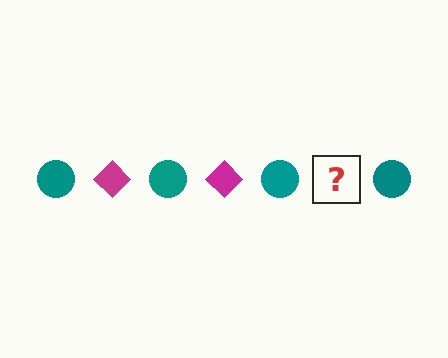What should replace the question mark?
The question mark should be replaced with a magenta diamond.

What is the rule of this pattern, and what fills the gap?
The rule is that the pattern alternates between teal circle and magenta diamond. The gap should be filled with a magenta diamond.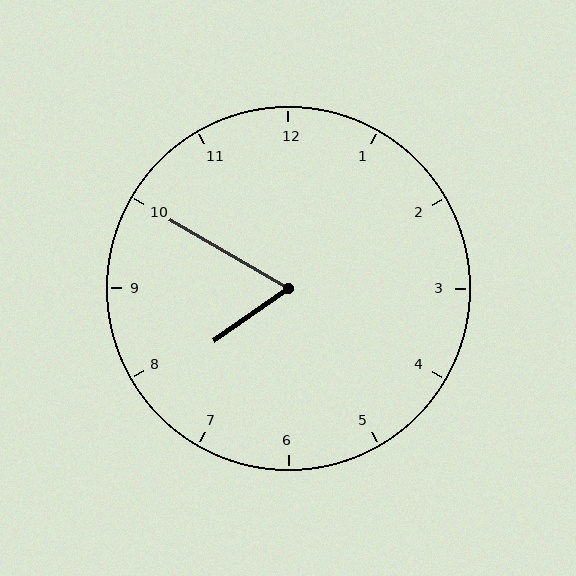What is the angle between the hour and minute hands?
Approximately 65 degrees.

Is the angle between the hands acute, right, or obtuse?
It is acute.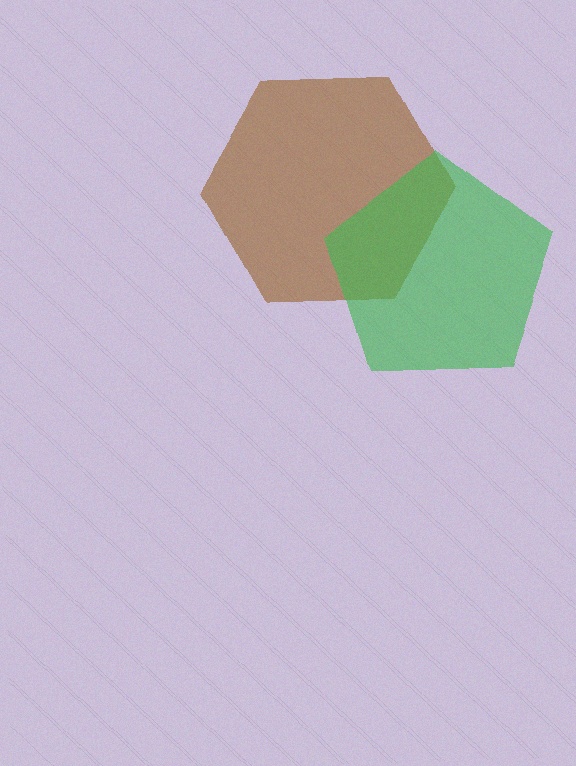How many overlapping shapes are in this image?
There are 2 overlapping shapes in the image.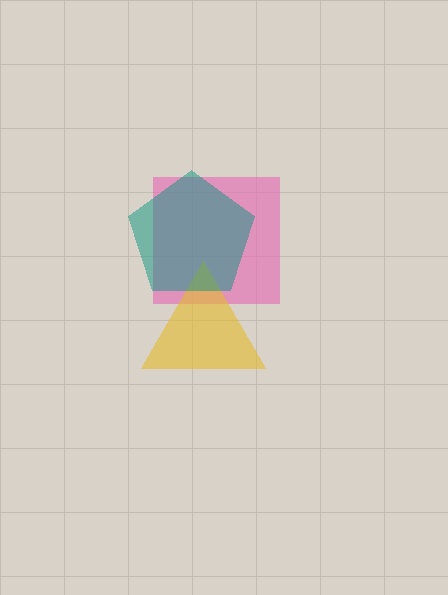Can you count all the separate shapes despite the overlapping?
Yes, there are 3 separate shapes.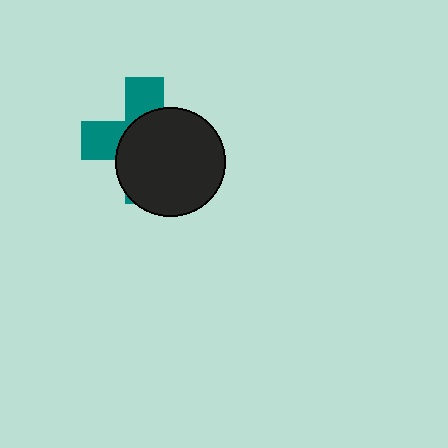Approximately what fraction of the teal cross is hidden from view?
Roughly 64% of the teal cross is hidden behind the black circle.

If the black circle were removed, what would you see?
You would see the complete teal cross.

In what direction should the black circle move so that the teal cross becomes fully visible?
The black circle should move toward the lower-right. That is the shortest direction to clear the overlap and leave the teal cross fully visible.